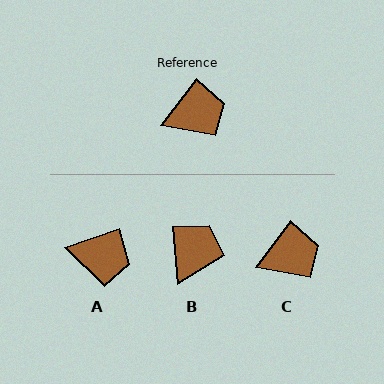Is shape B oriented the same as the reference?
No, it is off by about 42 degrees.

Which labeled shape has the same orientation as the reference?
C.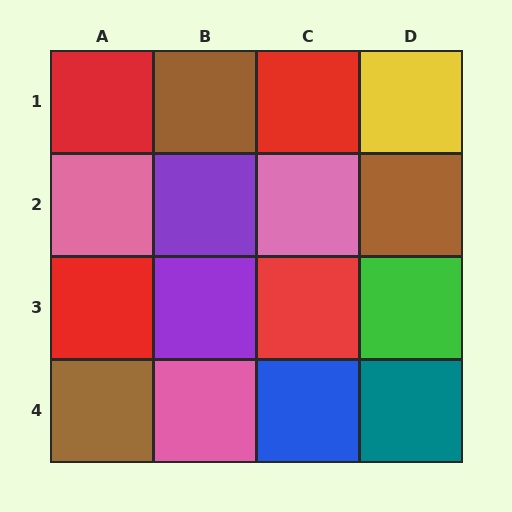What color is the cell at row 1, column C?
Red.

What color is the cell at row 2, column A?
Pink.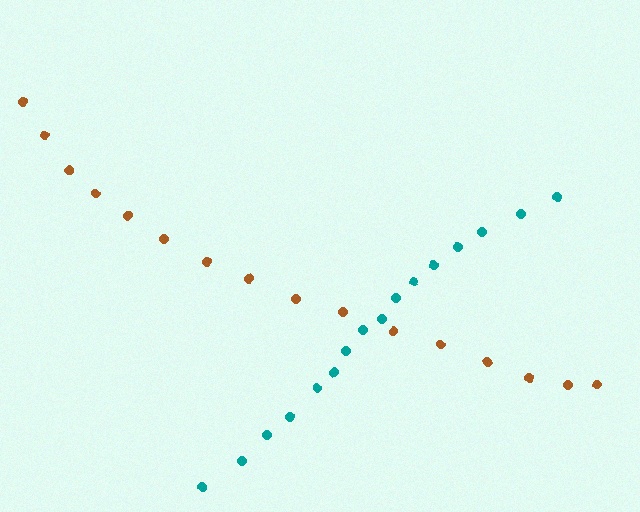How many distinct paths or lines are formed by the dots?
There are 2 distinct paths.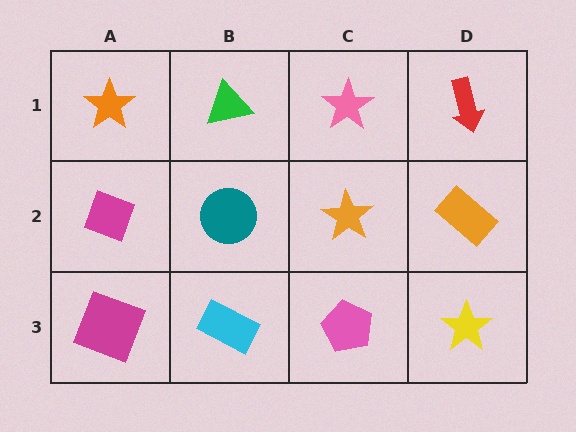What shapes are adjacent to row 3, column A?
A magenta diamond (row 2, column A), a cyan rectangle (row 3, column B).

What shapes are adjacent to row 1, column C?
An orange star (row 2, column C), a green triangle (row 1, column B), a red arrow (row 1, column D).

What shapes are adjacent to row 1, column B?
A teal circle (row 2, column B), an orange star (row 1, column A), a pink star (row 1, column C).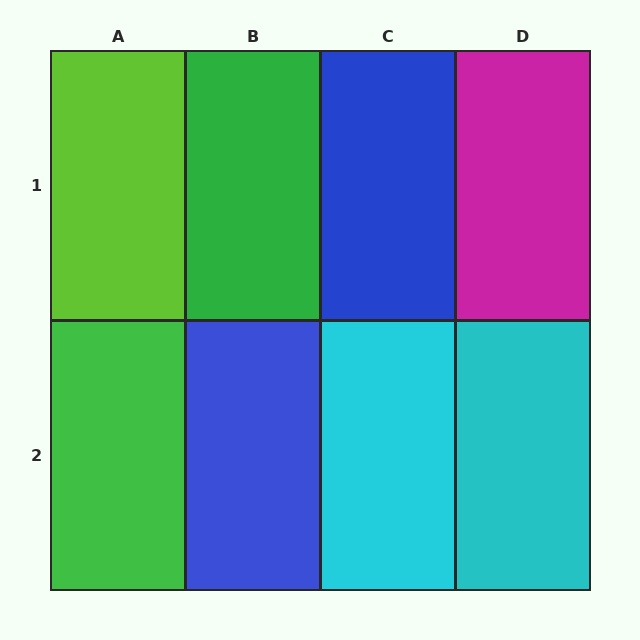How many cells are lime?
1 cell is lime.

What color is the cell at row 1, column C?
Blue.